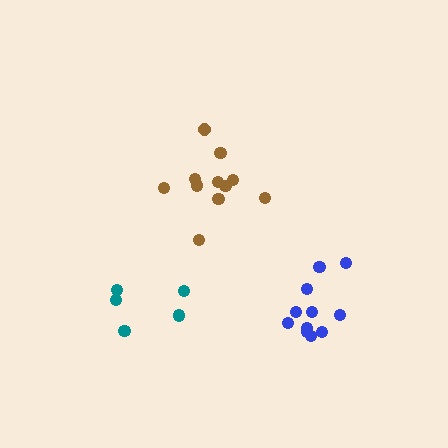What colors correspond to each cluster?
The clusters are colored: teal, blue, brown.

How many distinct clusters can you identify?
There are 3 distinct clusters.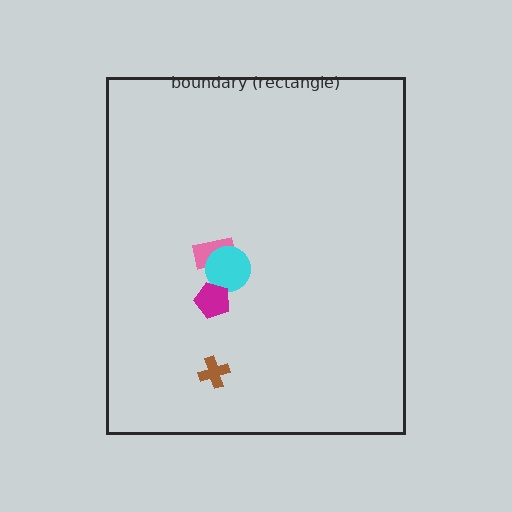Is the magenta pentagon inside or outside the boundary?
Inside.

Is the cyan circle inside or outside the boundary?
Inside.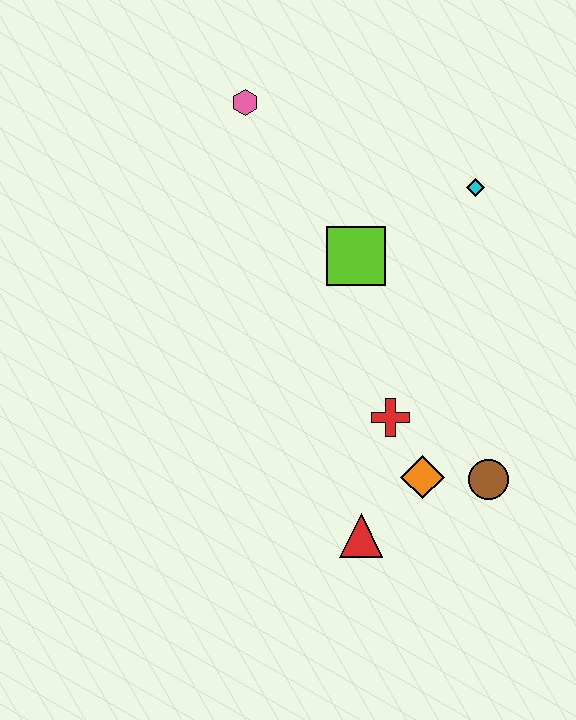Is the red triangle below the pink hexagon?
Yes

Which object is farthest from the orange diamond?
The pink hexagon is farthest from the orange diamond.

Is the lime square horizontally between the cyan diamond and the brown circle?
No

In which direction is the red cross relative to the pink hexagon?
The red cross is below the pink hexagon.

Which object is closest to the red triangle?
The orange diamond is closest to the red triangle.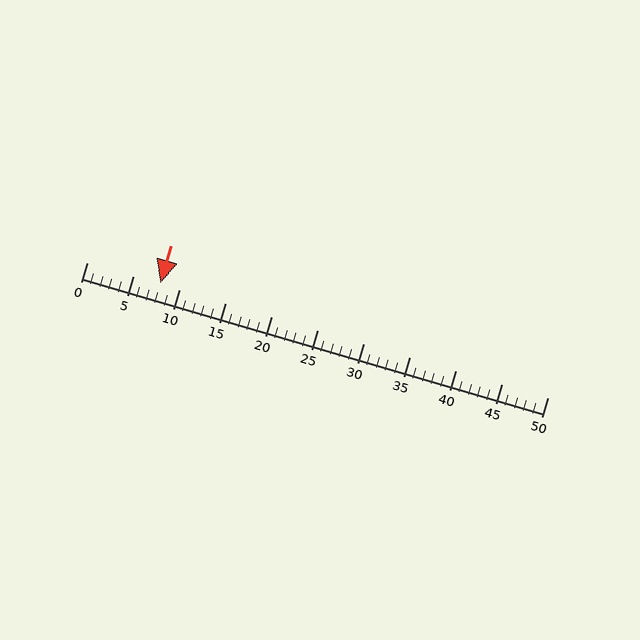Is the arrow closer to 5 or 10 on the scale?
The arrow is closer to 10.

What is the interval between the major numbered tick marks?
The major tick marks are spaced 5 units apart.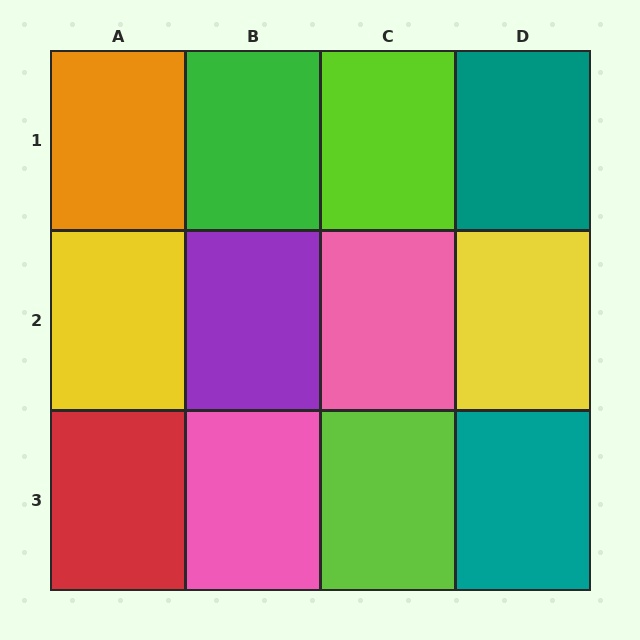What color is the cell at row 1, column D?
Teal.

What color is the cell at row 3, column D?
Teal.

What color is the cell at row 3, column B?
Pink.